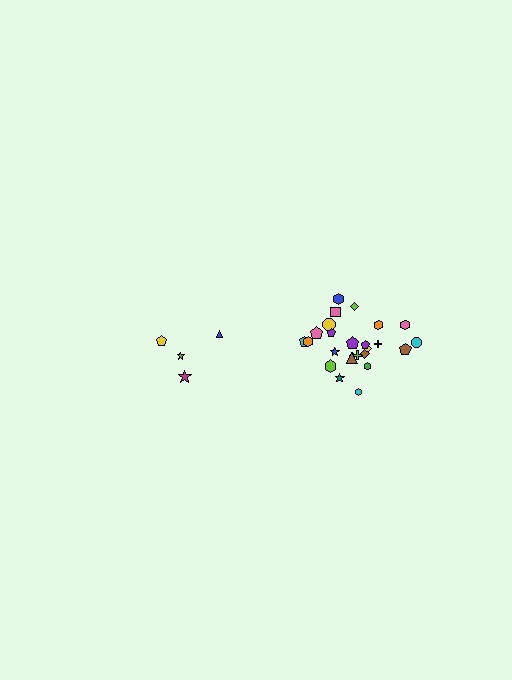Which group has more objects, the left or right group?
The right group.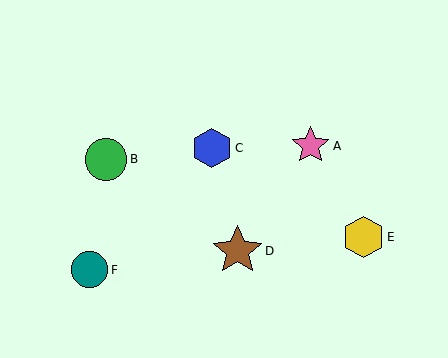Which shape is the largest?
The brown star (labeled D) is the largest.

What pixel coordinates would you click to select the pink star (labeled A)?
Click at (311, 146) to select the pink star A.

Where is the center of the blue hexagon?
The center of the blue hexagon is at (212, 148).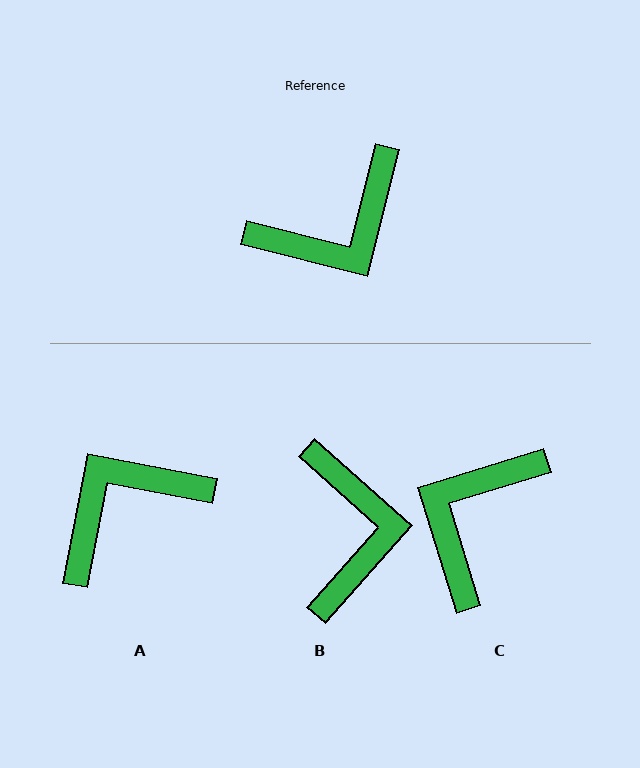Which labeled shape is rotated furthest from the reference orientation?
A, about 177 degrees away.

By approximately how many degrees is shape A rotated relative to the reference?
Approximately 177 degrees clockwise.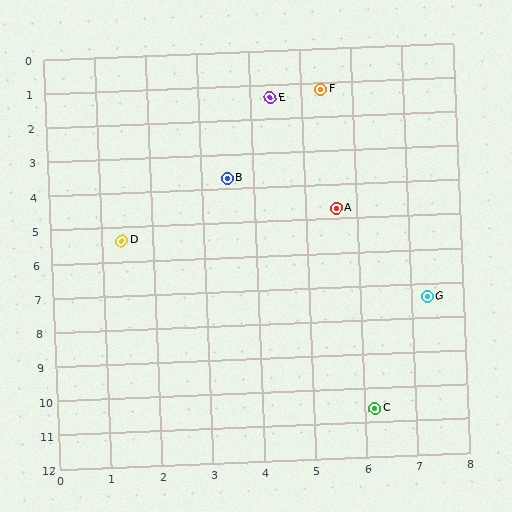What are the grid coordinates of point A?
Point A is at approximately (5.6, 4.7).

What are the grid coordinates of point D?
Point D is at approximately (1.4, 5.4).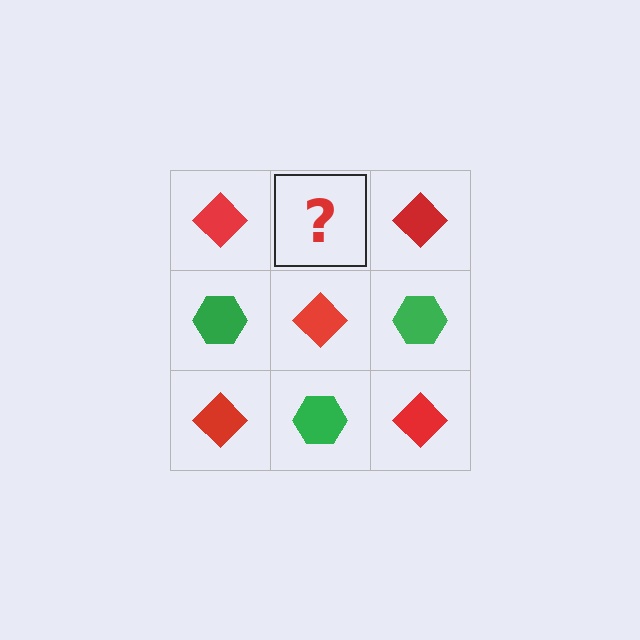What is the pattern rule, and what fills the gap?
The rule is that it alternates red diamond and green hexagon in a checkerboard pattern. The gap should be filled with a green hexagon.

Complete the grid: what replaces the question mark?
The question mark should be replaced with a green hexagon.